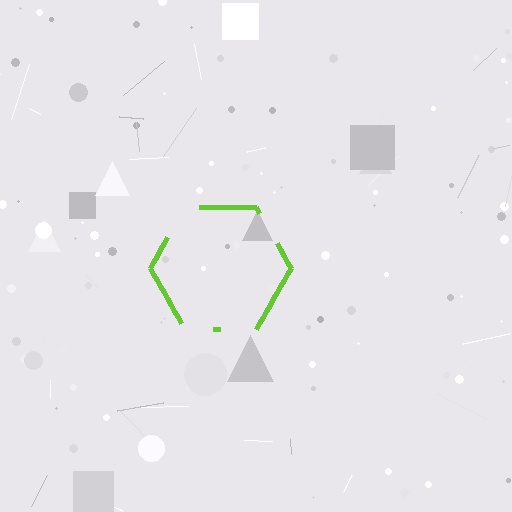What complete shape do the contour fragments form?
The contour fragments form a hexagon.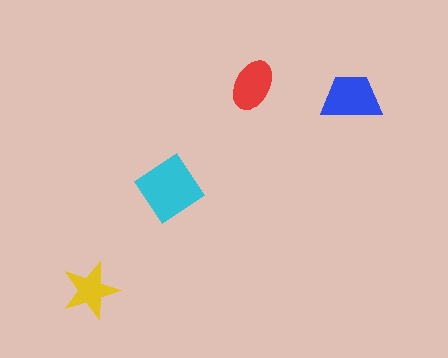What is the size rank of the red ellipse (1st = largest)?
3rd.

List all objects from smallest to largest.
The yellow star, the red ellipse, the blue trapezoid, the cyan diamond.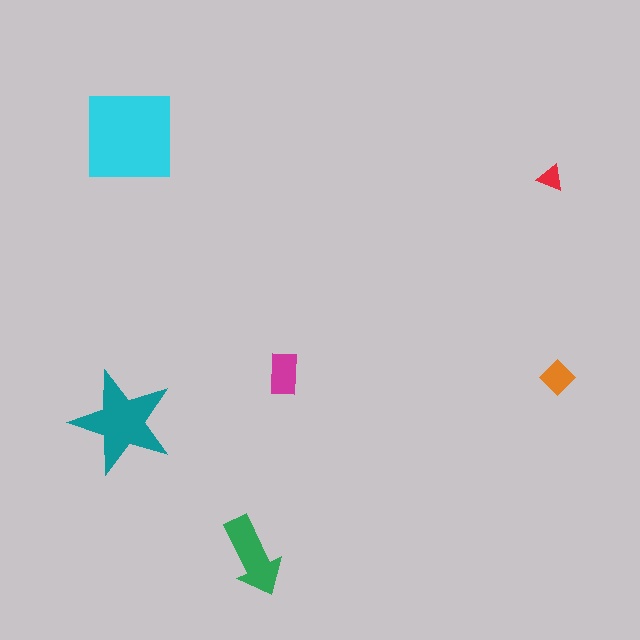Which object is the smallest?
The red triangle.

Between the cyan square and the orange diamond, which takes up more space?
The cyan square.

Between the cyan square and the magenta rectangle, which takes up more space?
The cyan square.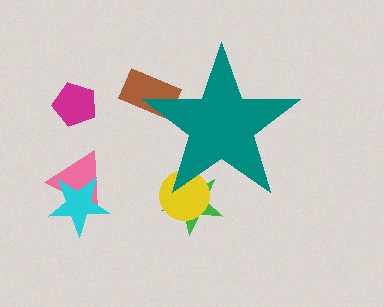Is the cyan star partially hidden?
No, the cyan star is fully visible.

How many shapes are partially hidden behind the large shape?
3 shapes are partially hidden.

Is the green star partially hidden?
Yes, the green star is partially hidden behind the teal star.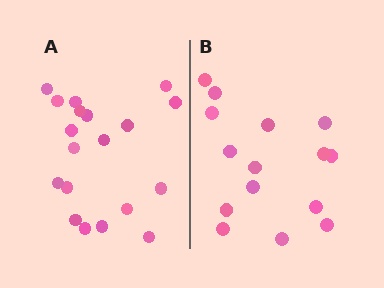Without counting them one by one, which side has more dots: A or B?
Region A (the left region) has more dots.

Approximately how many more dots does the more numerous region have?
Region A has about 4 more dots than region B.